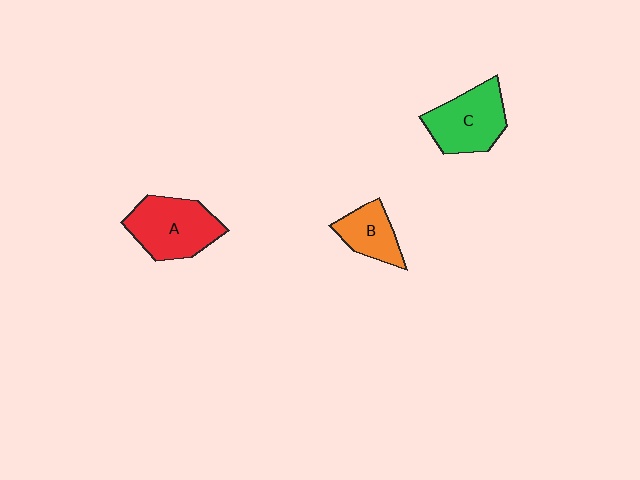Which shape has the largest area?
Shape A (red).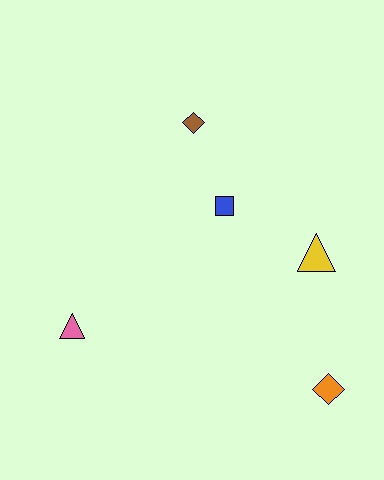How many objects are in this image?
There are 5 objects.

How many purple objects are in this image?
There are no purple objects.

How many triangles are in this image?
There are 2 triangles.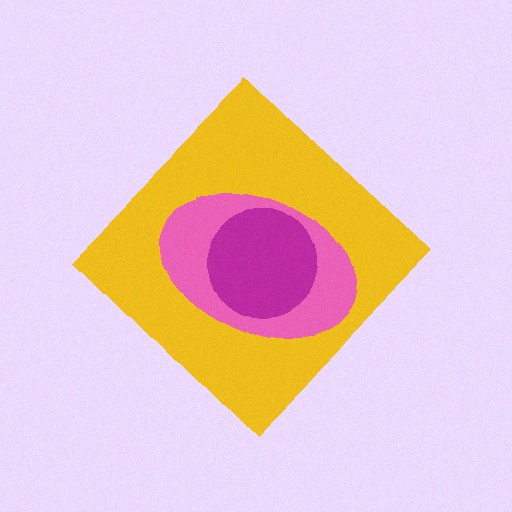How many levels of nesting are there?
3.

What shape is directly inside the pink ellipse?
The magenta circle.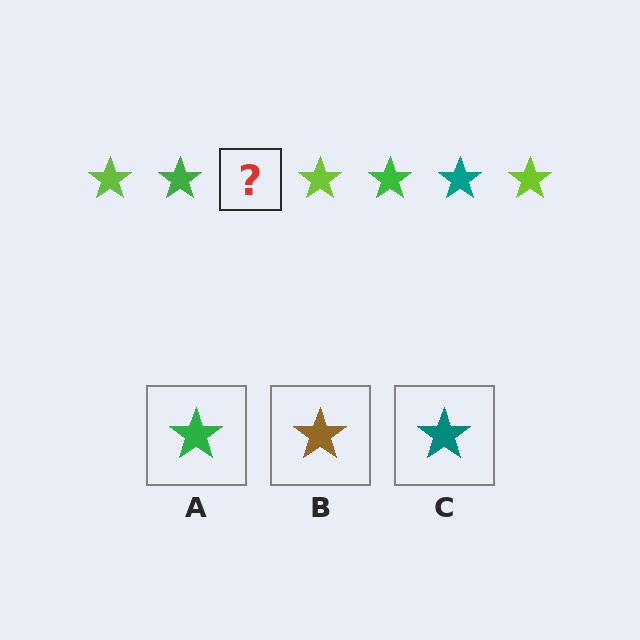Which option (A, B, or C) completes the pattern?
C.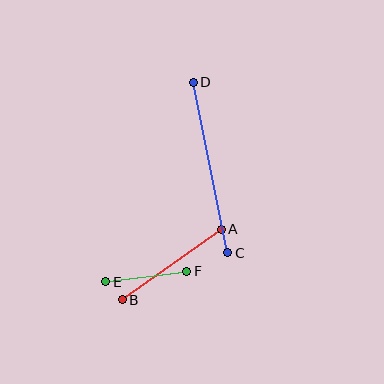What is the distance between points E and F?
The distance is approximately 82 pixels.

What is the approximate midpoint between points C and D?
The midpoint is at approximately (211, 168) pixels.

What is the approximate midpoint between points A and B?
The midpoint is at approximately (172, 265) pixels.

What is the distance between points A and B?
The distance is approximately 122 pixels.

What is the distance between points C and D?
The distance is approximately 174 pixels.